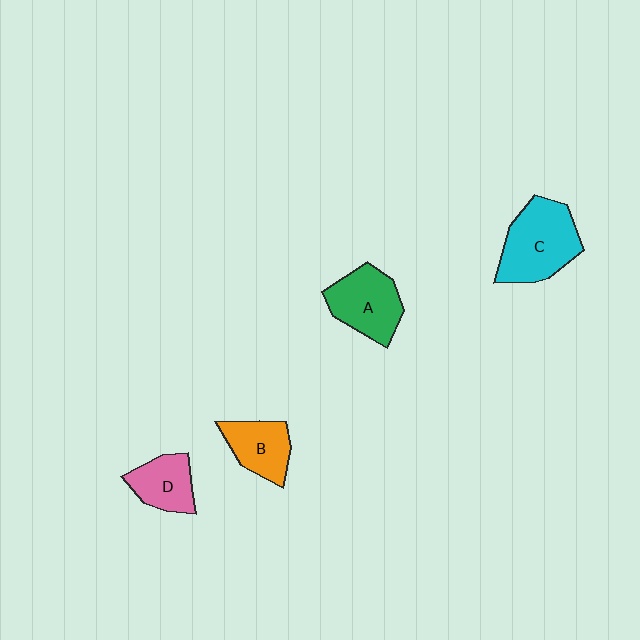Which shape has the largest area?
Shape C (cyan).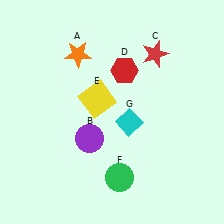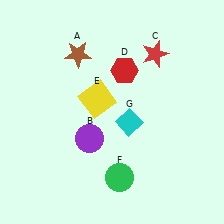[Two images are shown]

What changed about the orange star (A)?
In Image 1, A is orange. In Image 2, it changed to brown.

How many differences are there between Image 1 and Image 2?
There is 1 difference between the two images.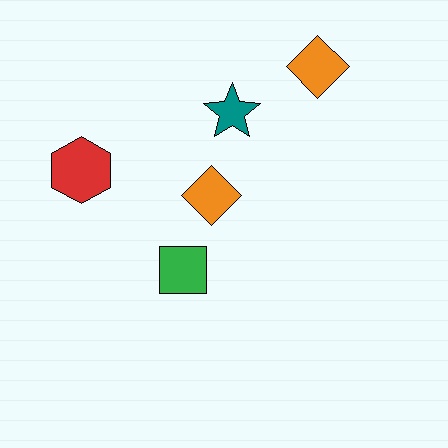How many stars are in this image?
There is 1 star.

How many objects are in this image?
There are 5 objects.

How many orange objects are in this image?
There are 2 orange objects.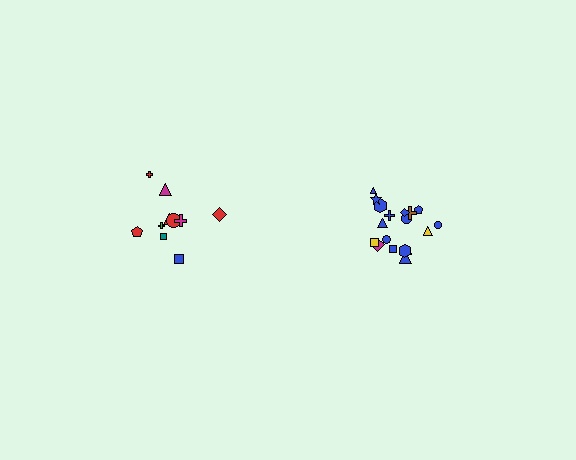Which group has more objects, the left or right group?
The right group.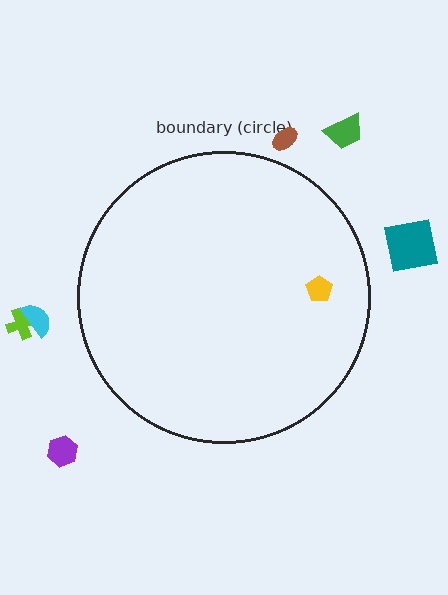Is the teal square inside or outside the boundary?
Outside.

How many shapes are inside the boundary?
1 inside, 6 outside.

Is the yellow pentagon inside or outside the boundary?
Inside.